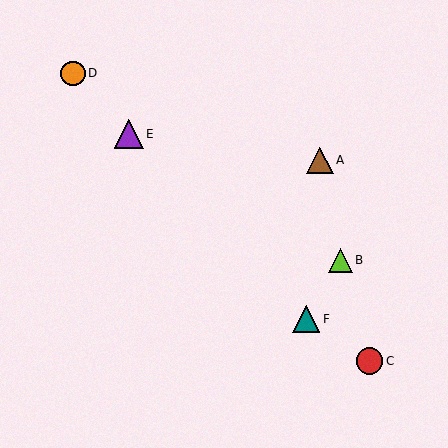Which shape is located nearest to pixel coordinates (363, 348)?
The red circle (labeled C) at (369, 361) is nearest to that location.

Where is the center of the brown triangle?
The center of the brown triangle is at (320, 160).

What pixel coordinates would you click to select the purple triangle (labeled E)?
Click at (129, 134) to select the purple triangle E.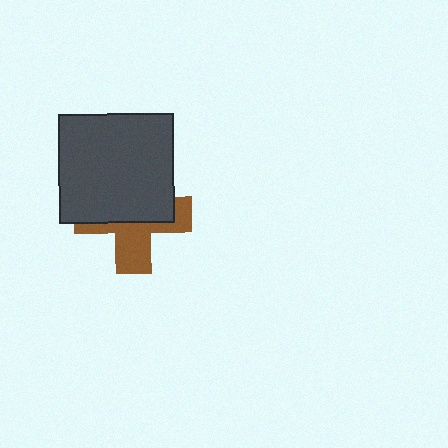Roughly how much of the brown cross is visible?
A small part of it is visible (roughly 43%).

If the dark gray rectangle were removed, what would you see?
You would see the complete brown cross.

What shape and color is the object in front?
The object in front is a dark gray rectangle.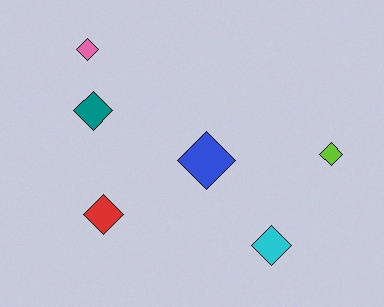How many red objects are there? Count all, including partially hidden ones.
There is 1 red object.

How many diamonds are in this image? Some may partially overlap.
There are 6 diamonds.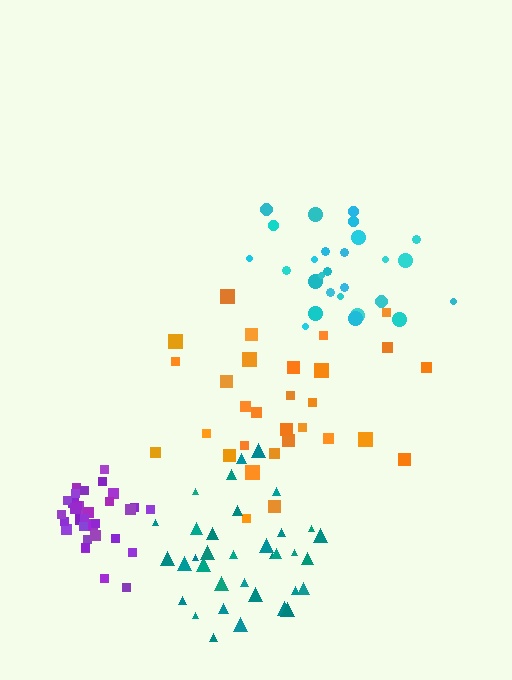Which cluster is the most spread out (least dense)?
Orange.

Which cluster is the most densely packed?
Purple.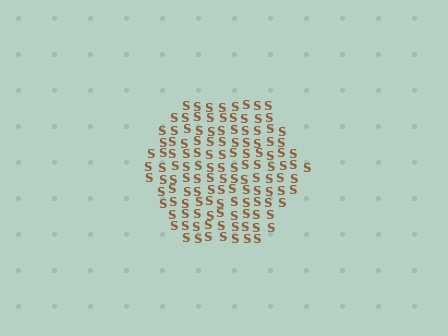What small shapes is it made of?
It is made of small letter S's.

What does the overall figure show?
The overall figure shows a hexagon.